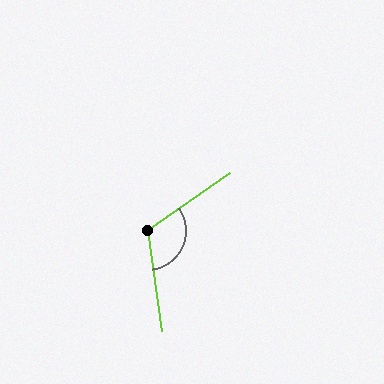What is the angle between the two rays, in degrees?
Approximately 117 degrees.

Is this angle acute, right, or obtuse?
It is obtuse.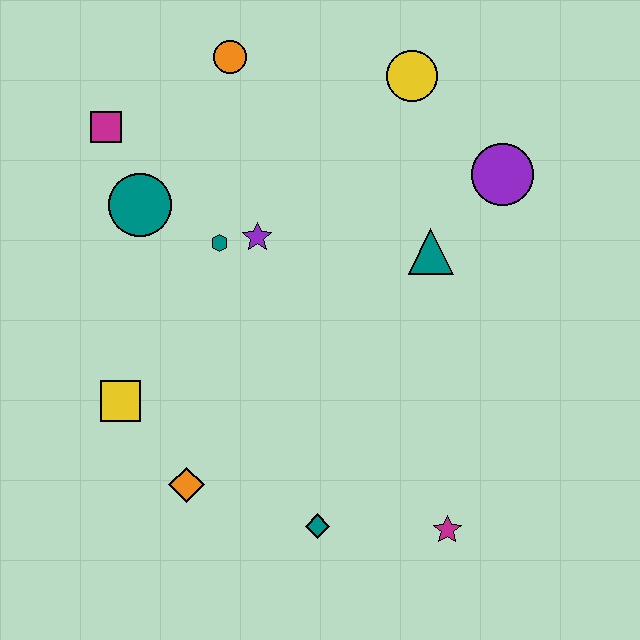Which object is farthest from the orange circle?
The magenta star is farthest from the orange circle.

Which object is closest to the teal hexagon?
The purple star is closest to the teal hexagon.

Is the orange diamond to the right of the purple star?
No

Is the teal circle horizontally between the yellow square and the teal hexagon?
Yes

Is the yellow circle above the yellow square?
Yes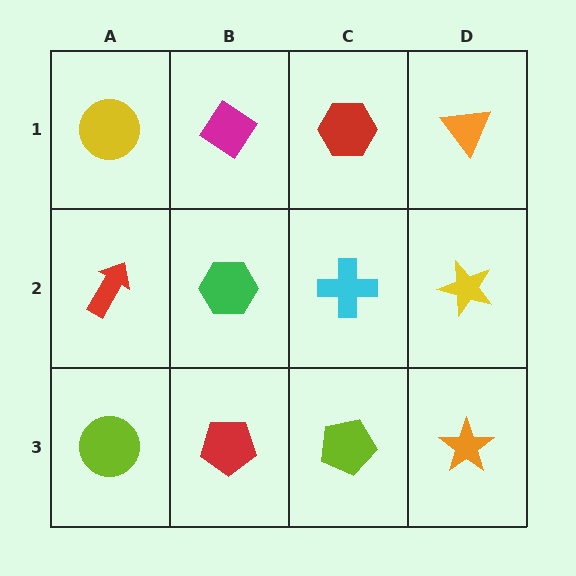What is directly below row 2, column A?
A lime circle.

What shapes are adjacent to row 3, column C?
A cyan cross (row 2, column C), a red pentagon (row 3, column B), an orange star (row 3, column D).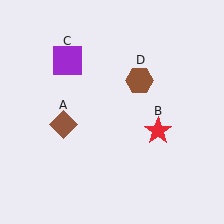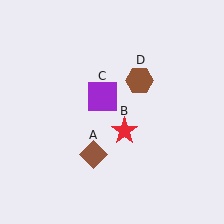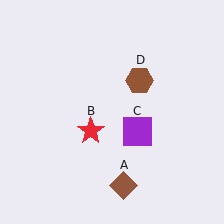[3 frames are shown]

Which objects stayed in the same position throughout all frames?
Brown hexagon (object D) remained stationary.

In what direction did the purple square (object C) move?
The purple square (object C) moved down and to the right.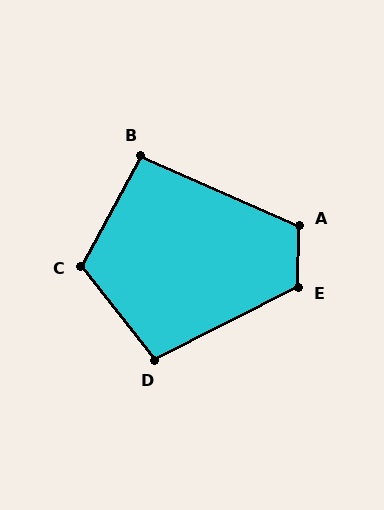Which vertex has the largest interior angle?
E, at approximately 117 degrees.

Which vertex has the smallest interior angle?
B, at approximately 95 degrees.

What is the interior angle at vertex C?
Approximately 114 degrees (obtuse).